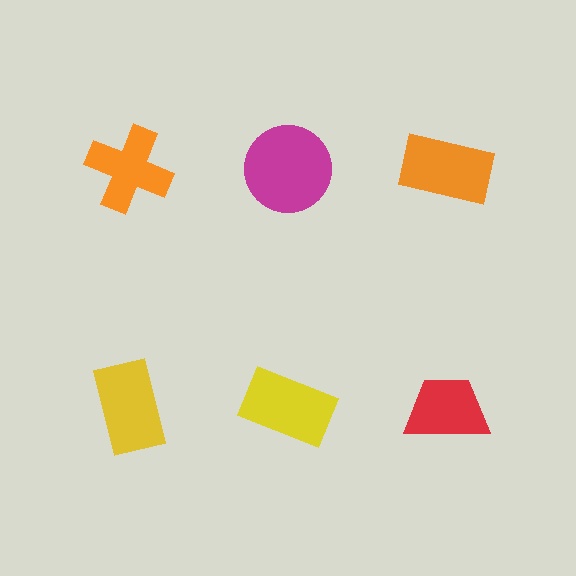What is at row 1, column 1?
An orange cross.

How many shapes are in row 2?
3 shapes.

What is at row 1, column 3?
An orange rectangle.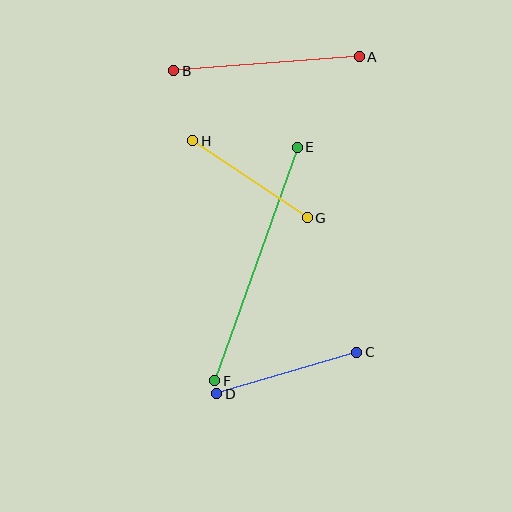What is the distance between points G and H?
The distance is approximately 138 pixels.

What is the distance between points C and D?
The distance is approximately 146 pixels.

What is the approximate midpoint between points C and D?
The midpoint is at approximately (287, 373) pixels.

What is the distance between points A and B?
The distance is approximately 186 pixels.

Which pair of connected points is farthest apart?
Points E and F are farthest apart.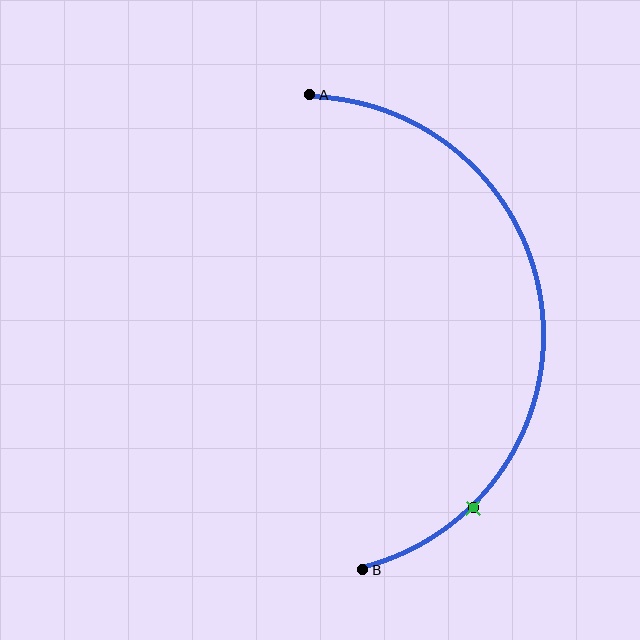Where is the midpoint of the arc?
The arc midpoint is the point on the curve farthest from the straight line joining A and B. It sits to the right of that line.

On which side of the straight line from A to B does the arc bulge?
The arc bulges to the right of the straight line connecting A and B.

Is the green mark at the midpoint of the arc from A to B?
No. The green mark lies on the arc but is closer to endpoint B. The arc midpoint would be at the point on the curve equidistant along the arc from both A and B.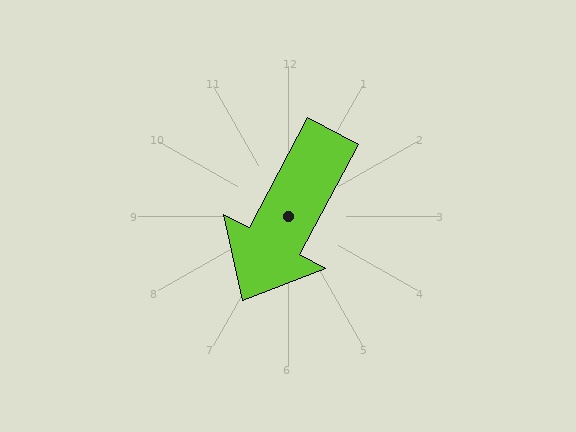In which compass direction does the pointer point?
Southwest.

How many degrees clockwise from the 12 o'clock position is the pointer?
Approximately 208 degrees.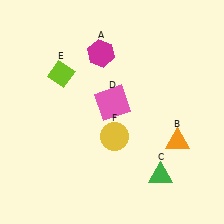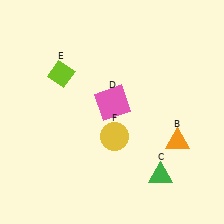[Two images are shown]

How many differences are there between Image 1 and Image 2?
There is 1 difference between the two images.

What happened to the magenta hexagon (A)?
The magenta hexagon (A) was removed in Image 2. It was in the top-left area of Image 1.